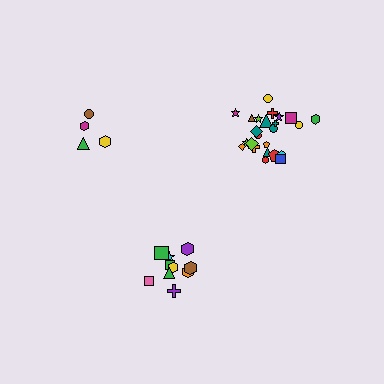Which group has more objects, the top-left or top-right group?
The top-right group.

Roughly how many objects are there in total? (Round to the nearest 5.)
Roughly 40 objects in total.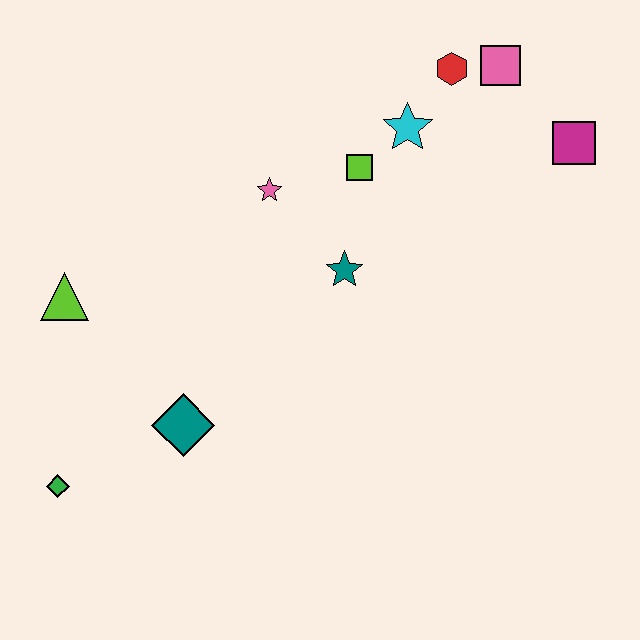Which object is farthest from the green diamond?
The magenta square is farthest from the green diamond.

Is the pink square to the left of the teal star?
No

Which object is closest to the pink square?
The red hexagon is closest to the pink square.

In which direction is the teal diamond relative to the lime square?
The teal diamond is below the lime square.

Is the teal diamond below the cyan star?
Yes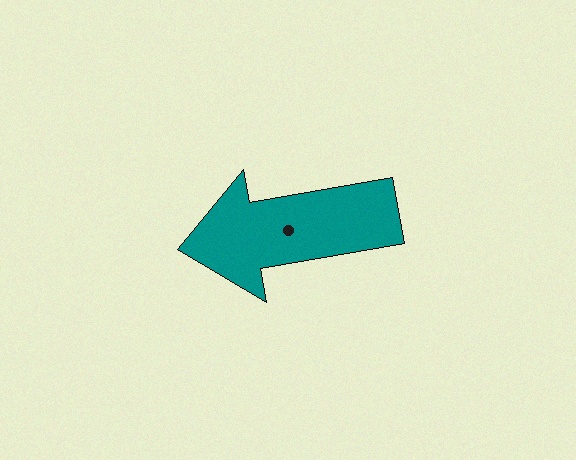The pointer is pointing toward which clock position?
Roughly 9 o'clock.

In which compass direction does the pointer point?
West.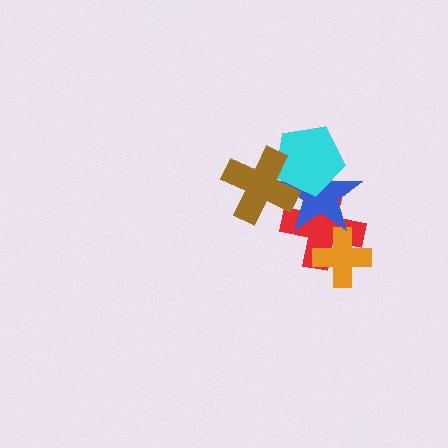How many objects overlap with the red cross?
3 objects overlap with the red cross.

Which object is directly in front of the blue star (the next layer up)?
The cyan pentagon is directly in front of the blue star.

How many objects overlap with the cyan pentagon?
3 objects overlap with the cyan pentagon.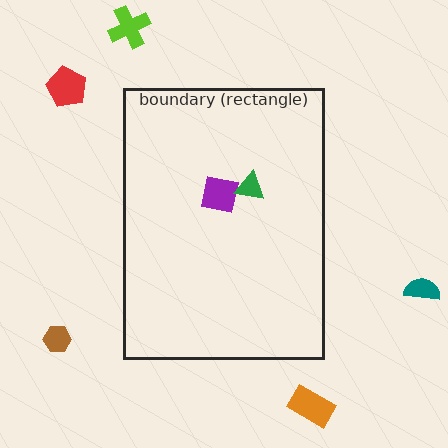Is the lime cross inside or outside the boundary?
Outside.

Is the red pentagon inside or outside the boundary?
Outside.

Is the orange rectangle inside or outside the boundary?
Outside.